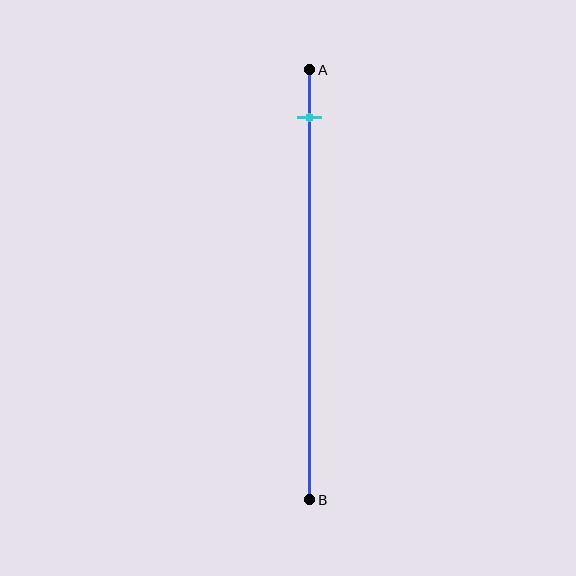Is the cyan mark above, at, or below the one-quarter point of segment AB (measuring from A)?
The cyan mark is above the one-quarter point of segment AB.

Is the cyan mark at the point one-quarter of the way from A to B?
No, the mark is at about 10% from A, not at the 25% one-quarter point.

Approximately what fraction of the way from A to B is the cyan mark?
The cyan mark is approximately 10% of the way from A to B.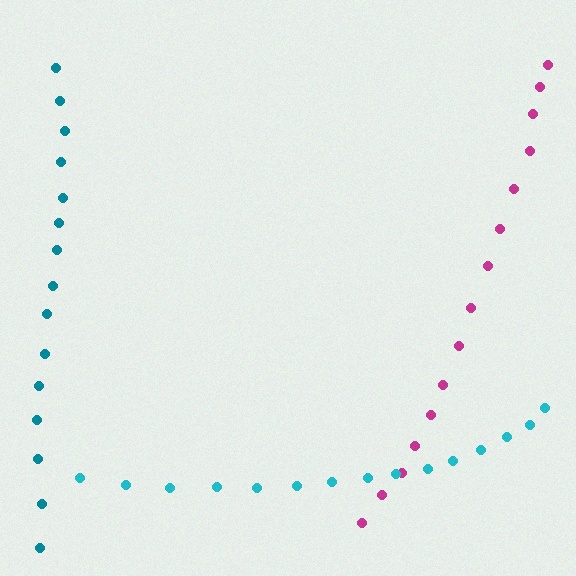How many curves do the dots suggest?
There are 3 distinct paths.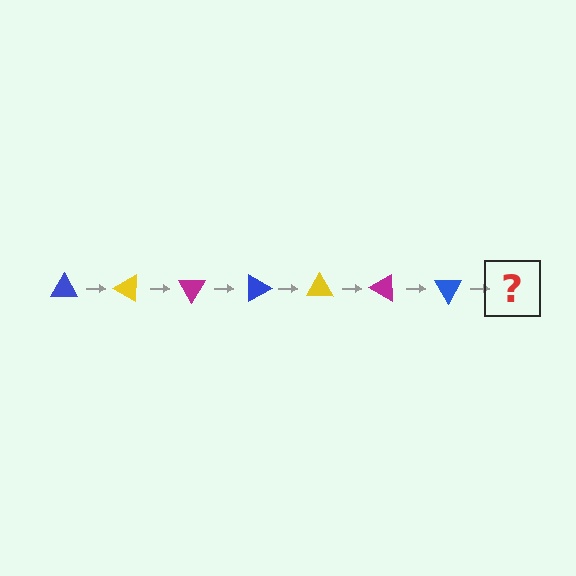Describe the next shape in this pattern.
It should be a yellow triangle, rotated 210 degrees from the start.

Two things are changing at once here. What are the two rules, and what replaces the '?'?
The two rules are that it rotates 30 degrees each step and the color cycles through blue, yellow, and magenta. The '?' should be a yellow triangle, rotated 210 degrees from the start.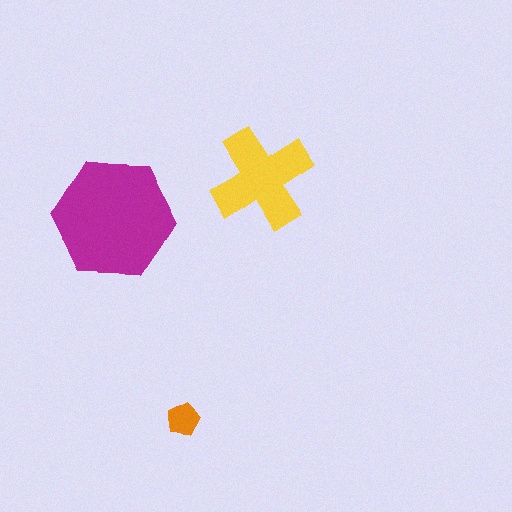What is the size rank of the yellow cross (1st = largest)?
2nd.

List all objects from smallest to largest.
The orange pentagon, the yellow cross, the magenta hexagon.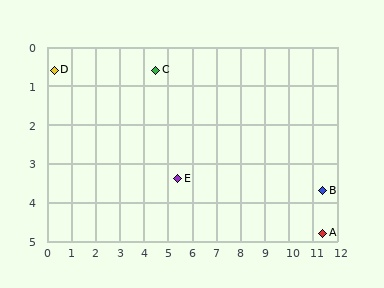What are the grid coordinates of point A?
Point A is at approximately (11.4, 4.8).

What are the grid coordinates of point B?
Point B is at approximately (11.4, 3.7).